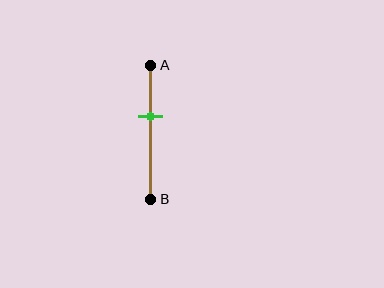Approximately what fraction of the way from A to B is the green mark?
The green mark is approximately 40% of the way from A to B.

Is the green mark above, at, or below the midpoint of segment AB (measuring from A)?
The green mark is above the midpoint of segment AB.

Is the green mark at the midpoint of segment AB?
No, the mark is at about 40% from A, not at the 50% midpoint.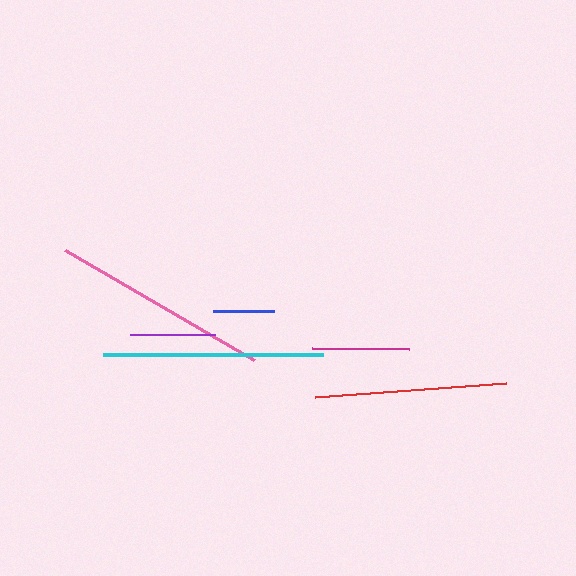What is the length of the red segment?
The red segment is approximately 192 pixels long.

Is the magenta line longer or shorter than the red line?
The red line is longer than the magenta line.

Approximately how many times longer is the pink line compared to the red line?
The pink line is approximately 1.1 times the length of the red line.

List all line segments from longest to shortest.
From longest to shortest: cyan, pink, red, magenta, purple, blue.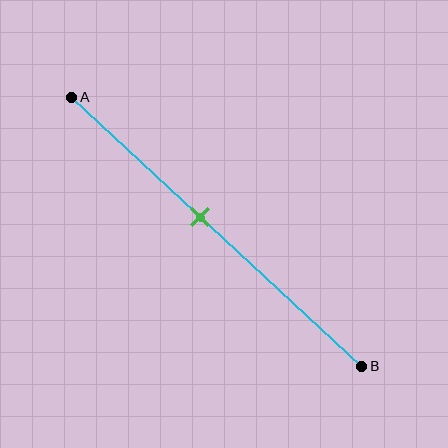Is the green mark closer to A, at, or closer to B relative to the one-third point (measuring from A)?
The green mark is closer to point B than the one-third point of segment AB.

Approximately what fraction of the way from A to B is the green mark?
The green mark is approximately 45% of the way from A to B.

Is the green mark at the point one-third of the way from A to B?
No, the mark is at about 45% from A, not at the 33% one-third point.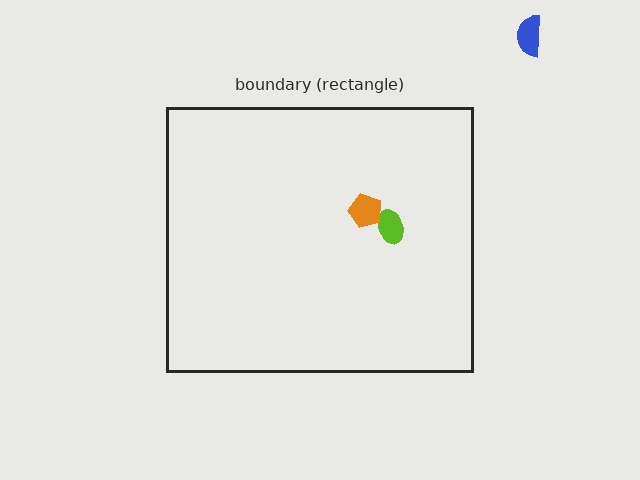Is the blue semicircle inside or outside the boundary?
Outside.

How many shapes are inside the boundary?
2 inside, 1 outside.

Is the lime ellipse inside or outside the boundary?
Inside.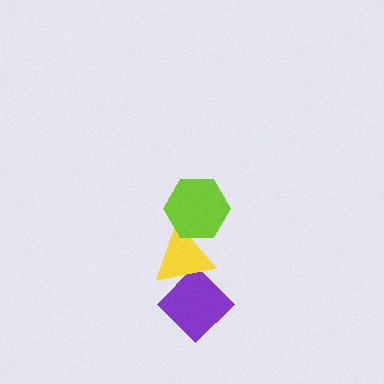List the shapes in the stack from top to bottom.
From top to bottom: the lime hexagon, the yellow triangle, the purple diamond.